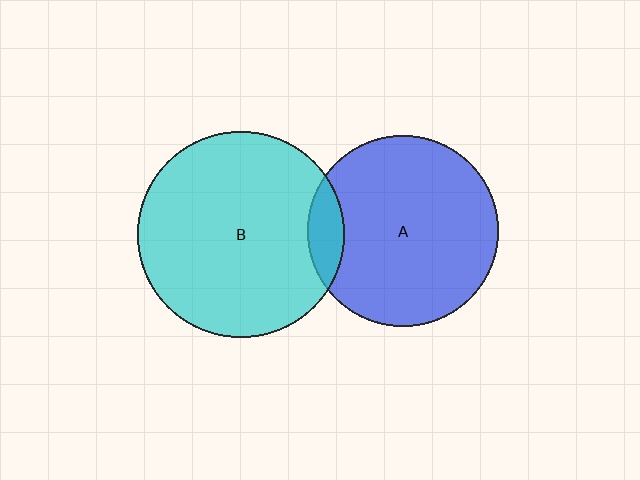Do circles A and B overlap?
Yes.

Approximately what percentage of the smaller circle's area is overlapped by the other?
Approximately 10%.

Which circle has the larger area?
Circle B (cyan).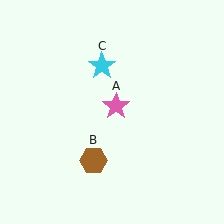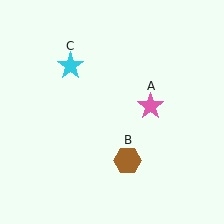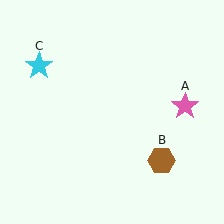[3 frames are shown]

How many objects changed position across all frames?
3 objects changed position: pink star (object A), brown hexagon (object B), cyan star (object C).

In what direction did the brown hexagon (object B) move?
The brown hexagon (object B) moved right.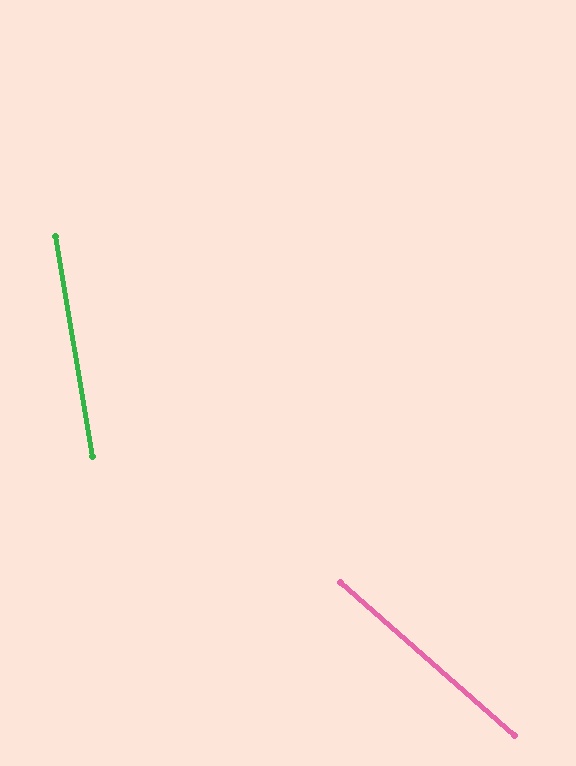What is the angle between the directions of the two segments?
Approximately 39 degrees.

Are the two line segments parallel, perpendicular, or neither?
Neither parallel nor perpendicular — they differ by about 39°.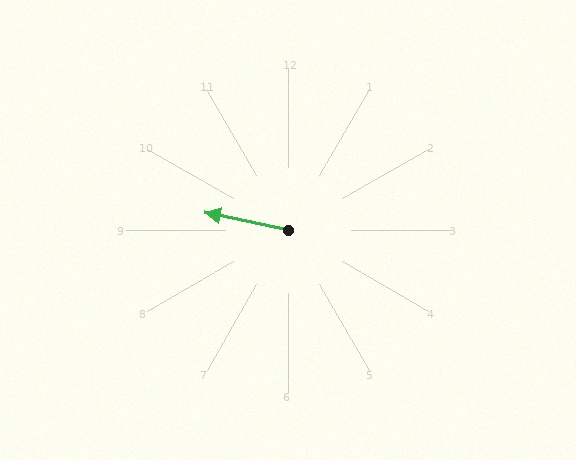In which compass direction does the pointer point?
West.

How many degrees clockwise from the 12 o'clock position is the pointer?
Approximately 282 degrees.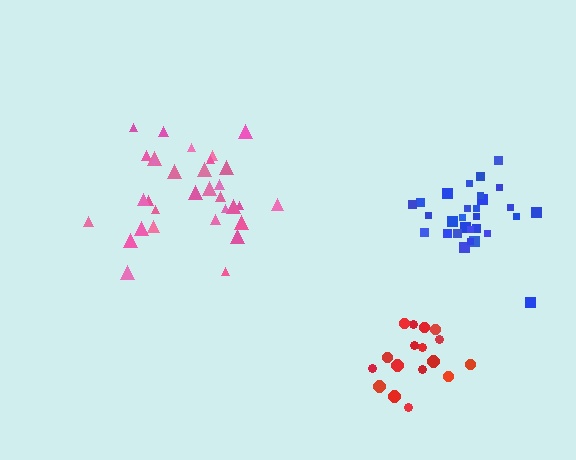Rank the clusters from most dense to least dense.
red, blue, pink.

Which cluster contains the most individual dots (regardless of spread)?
Pink (32).